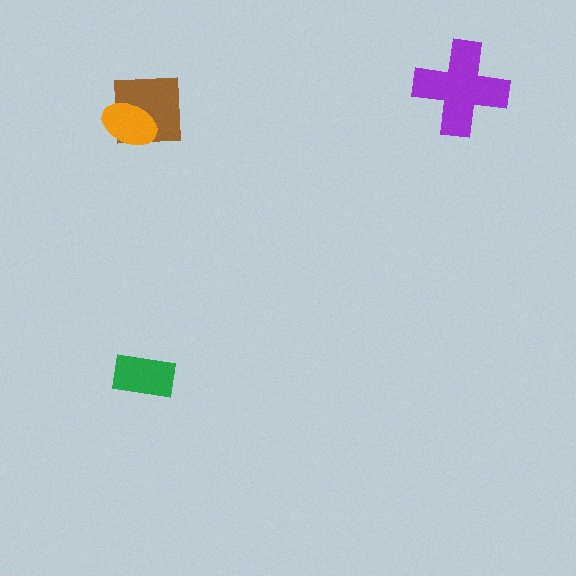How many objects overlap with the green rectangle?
0 objects overlap with the green rectangle.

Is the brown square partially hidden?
Yes, it is partially covered by another shape.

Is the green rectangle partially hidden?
No, no other shape covers it.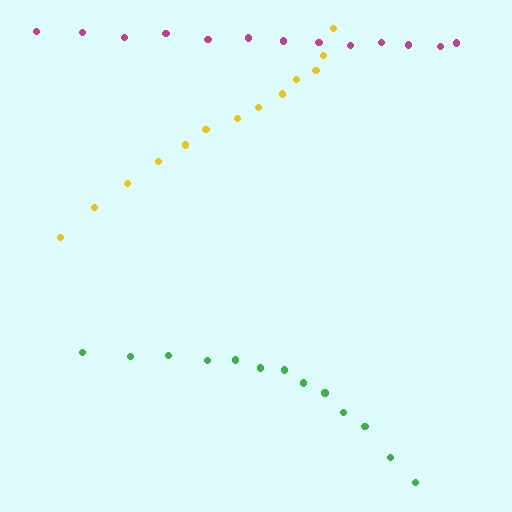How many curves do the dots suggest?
There are 3 distinct paths.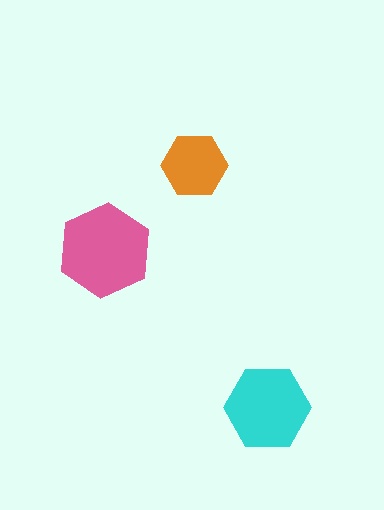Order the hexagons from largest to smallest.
the pink one, the cyan one, the orange one.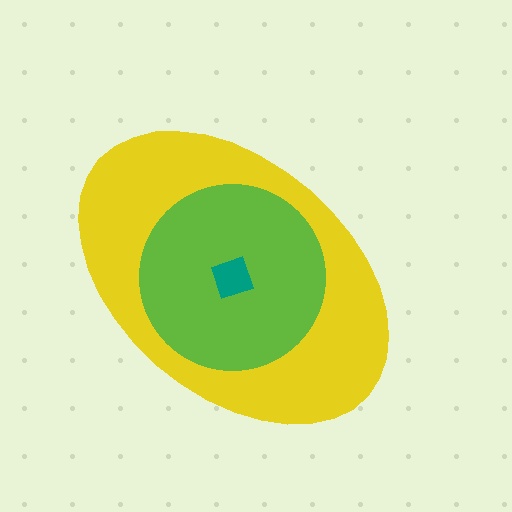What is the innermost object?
The teal diamond.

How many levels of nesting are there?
3.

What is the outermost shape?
The yellow ellipse.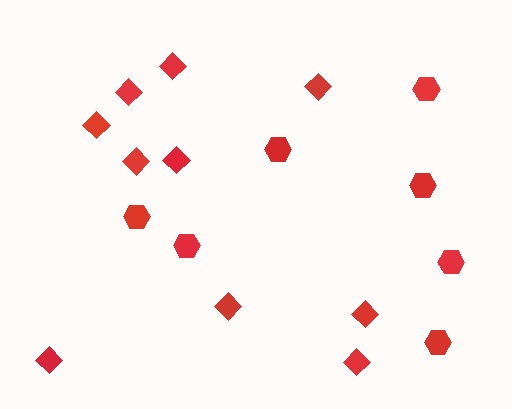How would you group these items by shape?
There are 2 groups: one group of diamonds (10) and one group of hexagons (7).